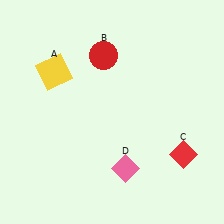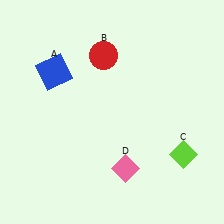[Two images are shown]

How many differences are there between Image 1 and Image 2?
There are 2 differences between the two images.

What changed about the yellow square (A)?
In Image 1, A is yellow. In Image 2, it changed to blue.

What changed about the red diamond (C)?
In Image 1, C is red. In Image 2, it changed to lime.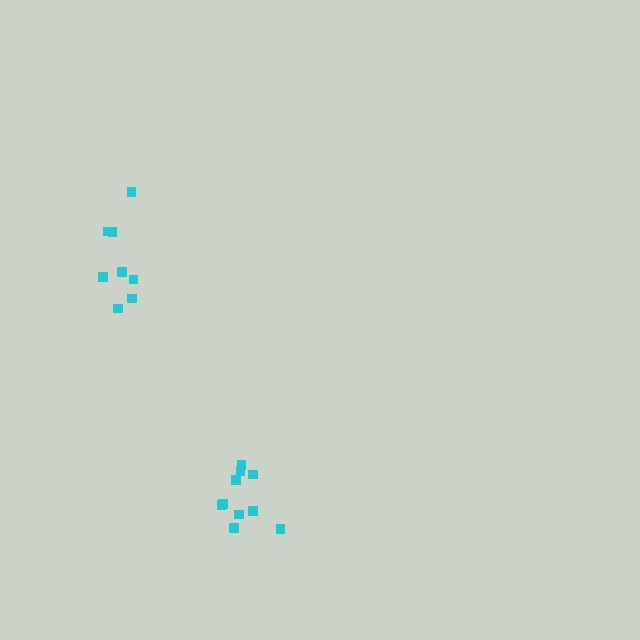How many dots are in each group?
Group 1: 10 dots, Group 2: 8 dots (18 total).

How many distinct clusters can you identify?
There are 2 distinct clusters.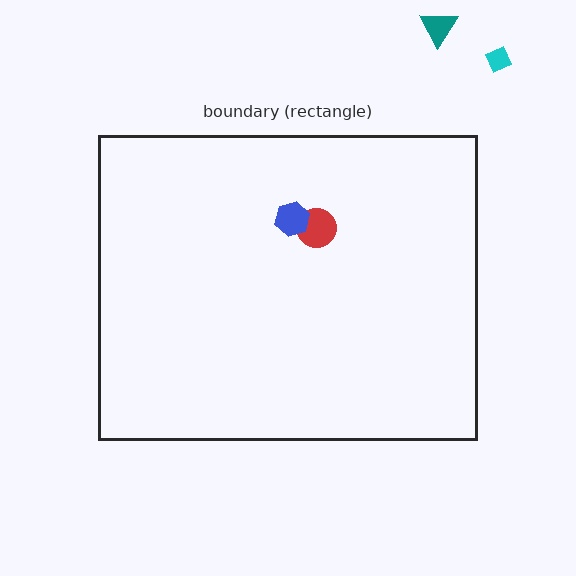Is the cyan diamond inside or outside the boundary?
Outside.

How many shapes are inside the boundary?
2 inside, 2 outside.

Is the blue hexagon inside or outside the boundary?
Inside.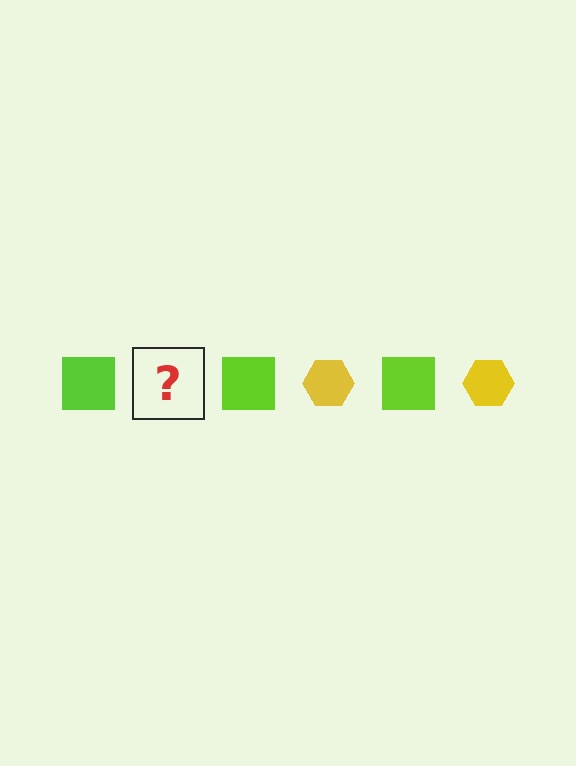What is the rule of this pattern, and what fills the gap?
The rule is that the pattern alternates between lime square and yellow hexagon. The gap should be filled with a yellow hexagon.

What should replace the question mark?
The question mark should be replaced with a yellow hexagon.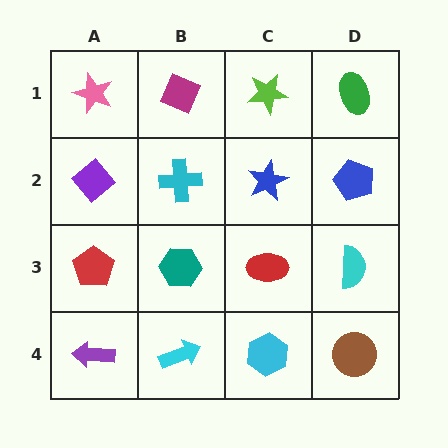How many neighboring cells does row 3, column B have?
4.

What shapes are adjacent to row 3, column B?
A cyan cross (row 2, column B), a cyan arrow (row 4, column B), a red pentagon (row 3, column A), a red ellipse (row 3, column C).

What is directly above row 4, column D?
A cyan semicircle.